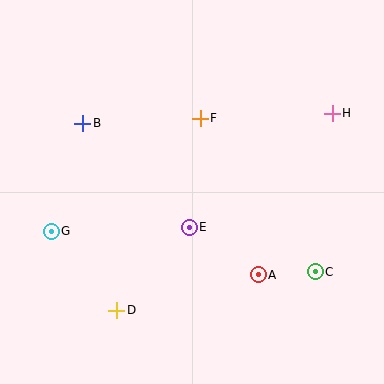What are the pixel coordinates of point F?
Point F is at (200, 118).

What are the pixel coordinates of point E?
Point E is at (189, 227).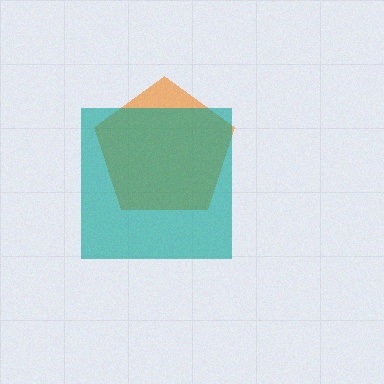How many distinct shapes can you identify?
There are 2 distinct shapes: an orange pentagon, a teal square.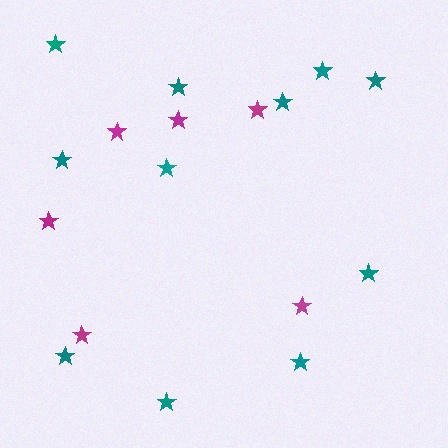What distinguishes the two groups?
There are 2 groups: one group of teal stars (11) and one group of magenta stars (6).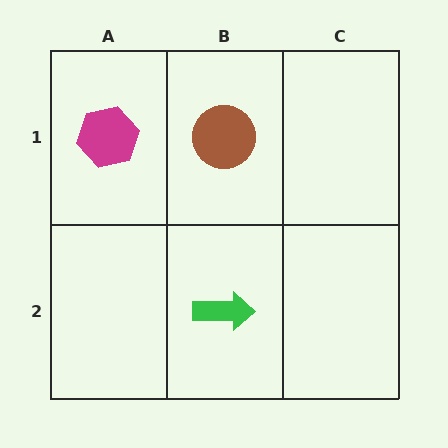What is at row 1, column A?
A magenta hexagon.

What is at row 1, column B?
A brown circle.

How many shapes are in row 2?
1 shape.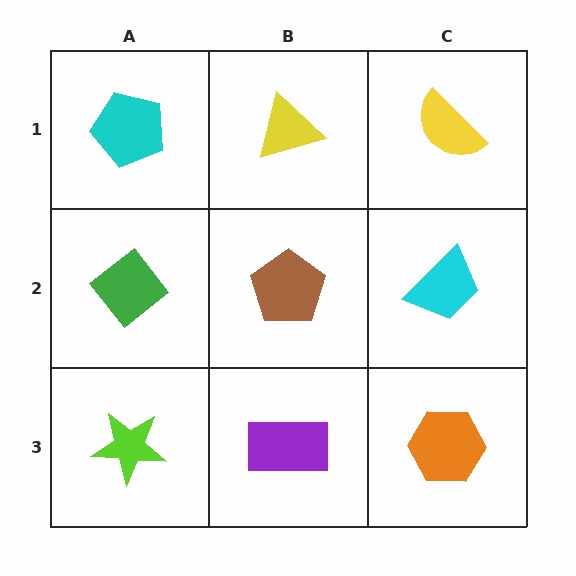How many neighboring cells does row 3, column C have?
2.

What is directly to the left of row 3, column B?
A lime star.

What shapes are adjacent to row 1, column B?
A brown pentagon (row 2, column B), a cyan pentagon (row 1, column A), a yellow semicircle (row 1, column C).